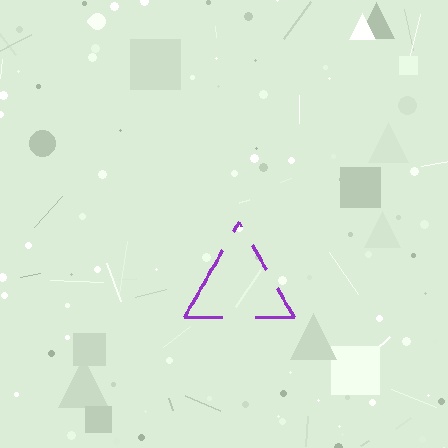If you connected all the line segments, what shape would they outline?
They would outline a triangle.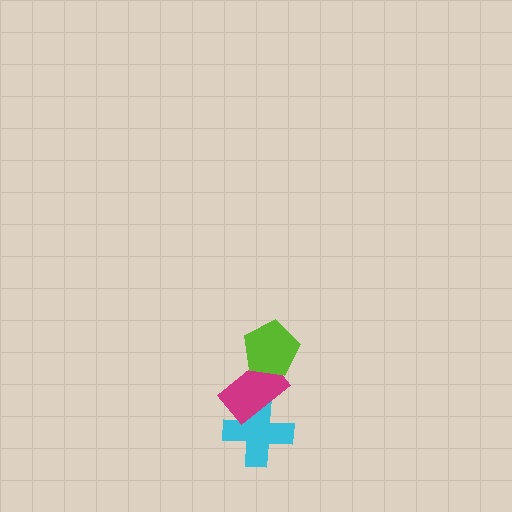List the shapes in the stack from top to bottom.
From top to bottom: the lime pentagon, the magenta rectangle, the cyan cross.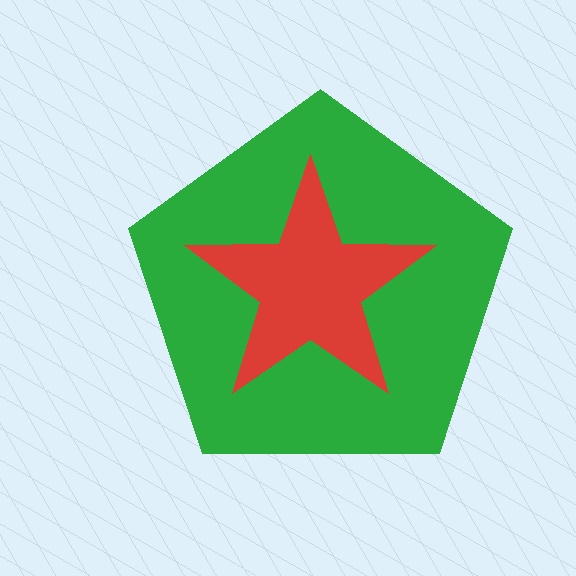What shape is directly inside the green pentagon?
The red star.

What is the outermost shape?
The green pentagon.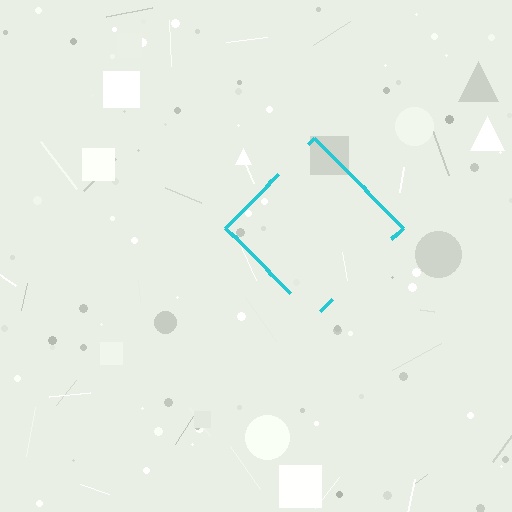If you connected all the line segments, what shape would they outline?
They would outline a diamond.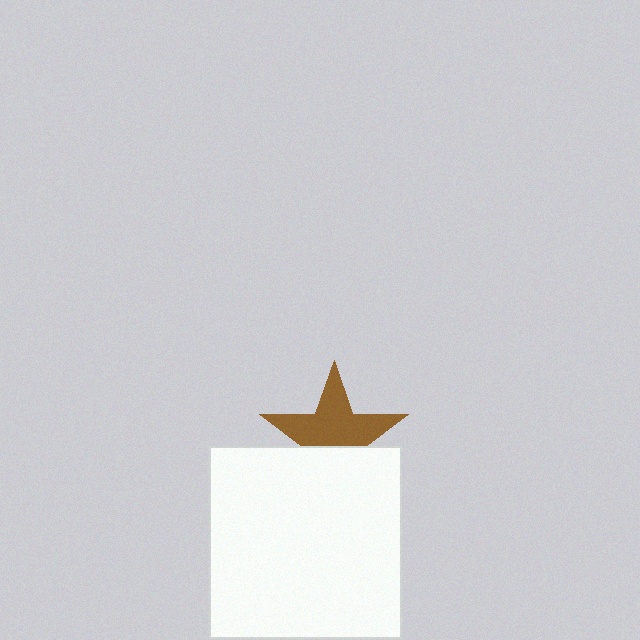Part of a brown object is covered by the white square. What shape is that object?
It is a star.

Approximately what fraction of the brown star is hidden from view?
Roughly 39% of the brown star is hidden behind the white square.